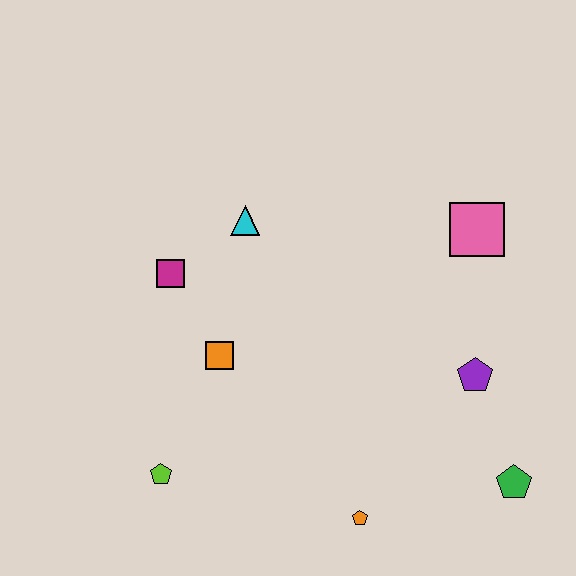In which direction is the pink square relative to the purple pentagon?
The pink square is above the purple pentagon.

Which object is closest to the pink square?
The purple pentagon is closest to the pink square.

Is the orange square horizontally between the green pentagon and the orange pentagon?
No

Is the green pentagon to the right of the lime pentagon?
Yes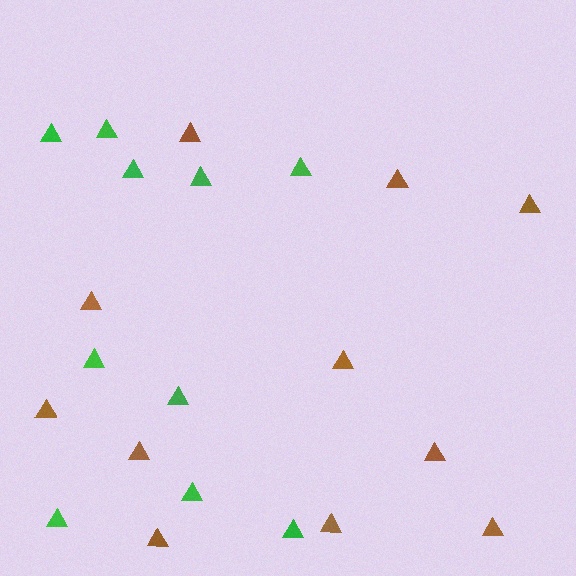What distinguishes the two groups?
There are 2 groups: one group of green triangles (10) and one group of brown triangles (11).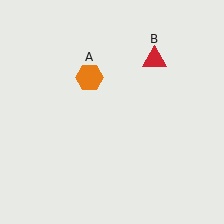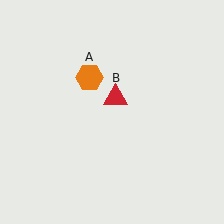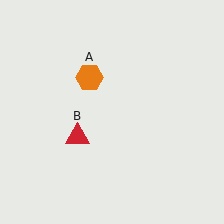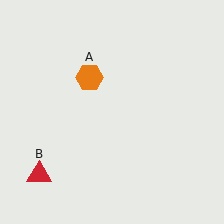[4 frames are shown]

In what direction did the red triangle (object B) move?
The red triangle (object B) moved down and to the left.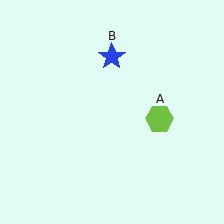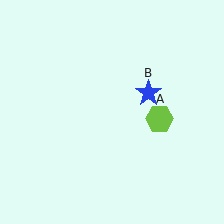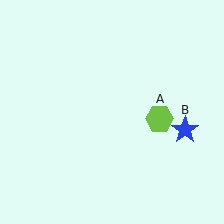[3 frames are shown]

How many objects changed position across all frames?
1 object changed position: blue star (object B).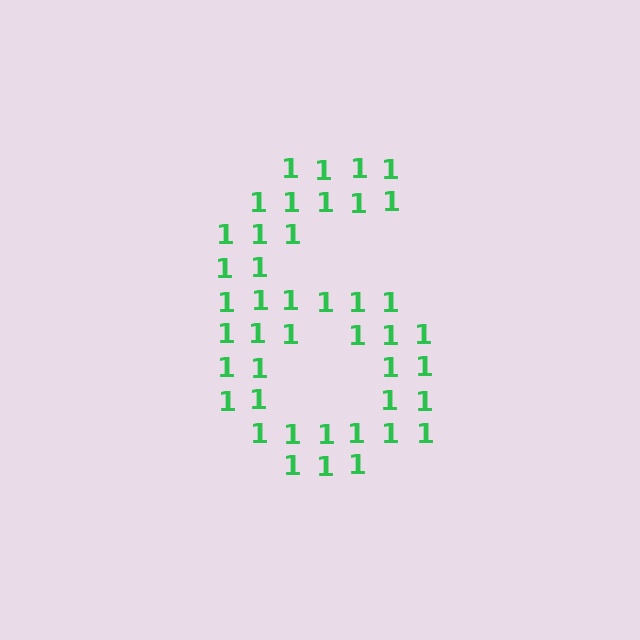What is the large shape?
The large shape is the digit 6.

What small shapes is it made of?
It is made of small digit 1's.